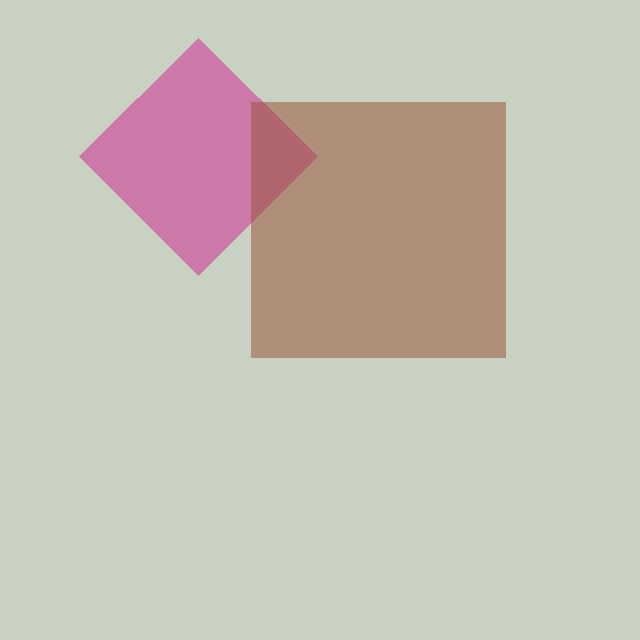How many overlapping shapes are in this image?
There are 2 overlapping shapes in the image.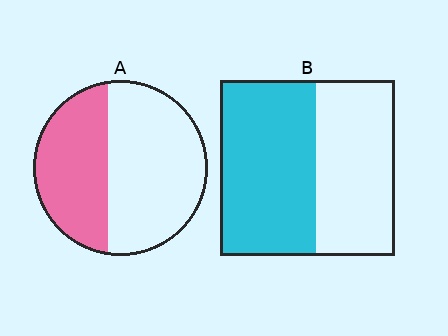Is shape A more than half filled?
No.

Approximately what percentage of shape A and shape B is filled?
A is approximately 40% and B is approximately 55%.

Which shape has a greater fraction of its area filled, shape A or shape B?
Shape B.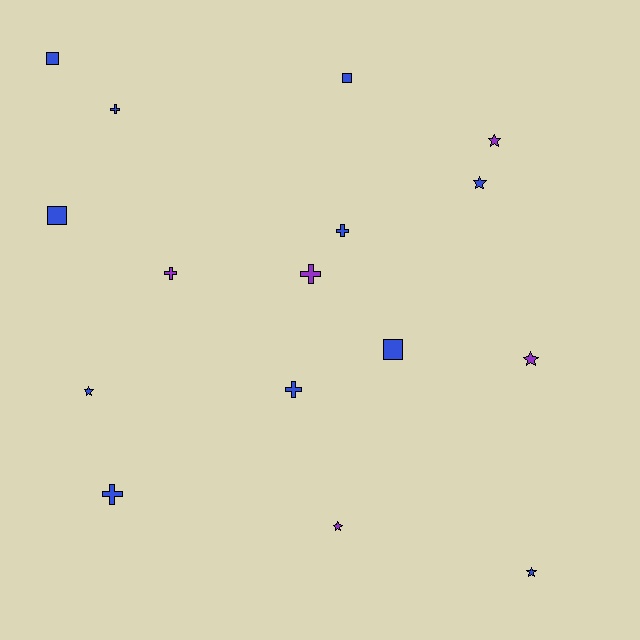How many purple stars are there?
There are 3 purple stars.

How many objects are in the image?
There are 16 objects.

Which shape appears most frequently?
Star, with 6 objects.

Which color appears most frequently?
Blue, with 11 objects.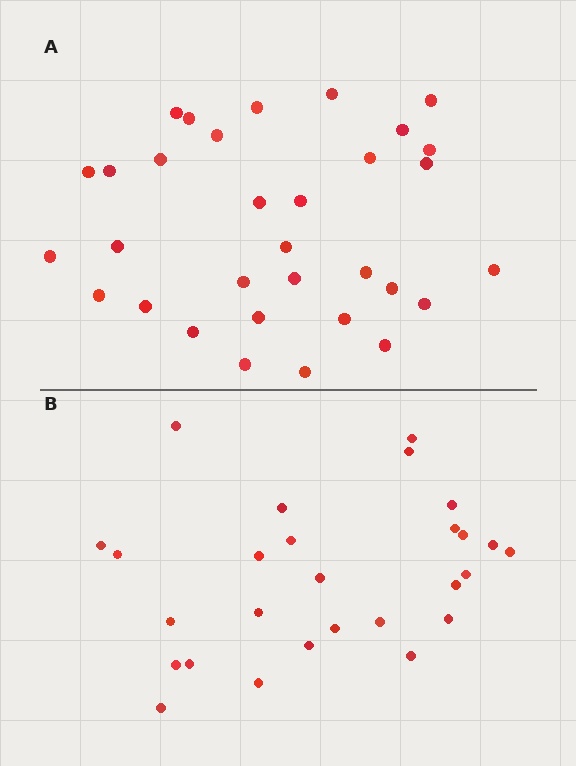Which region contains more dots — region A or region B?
Region A (the top region) has more dots.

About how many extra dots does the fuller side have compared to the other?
Region A has about 5 more dots than region B.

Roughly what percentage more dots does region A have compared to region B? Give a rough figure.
About 20% more.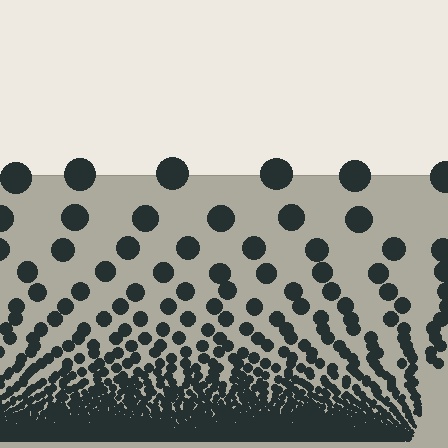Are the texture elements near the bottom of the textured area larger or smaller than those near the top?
Smaller. The gradient is inverted — elements near the bottom are smaller and denser.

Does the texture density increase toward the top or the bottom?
Density increases toward the bottom.